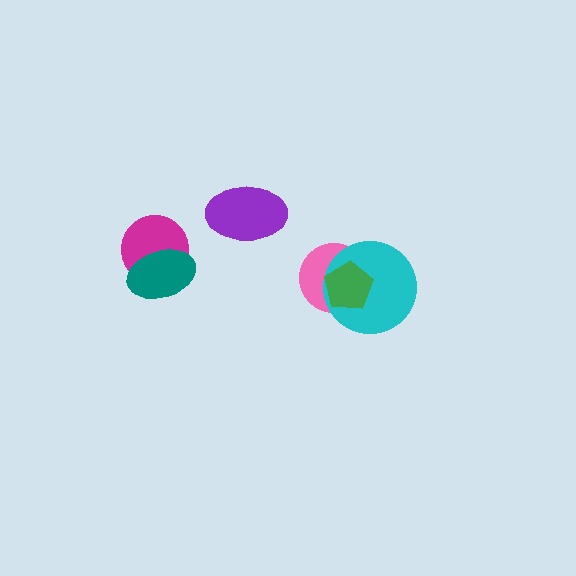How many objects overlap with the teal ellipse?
1 object overlaps with the teal ellipse.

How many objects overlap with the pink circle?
2 objects overlap with the pink circle.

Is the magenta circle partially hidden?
Yes, it is partially covered by another shape.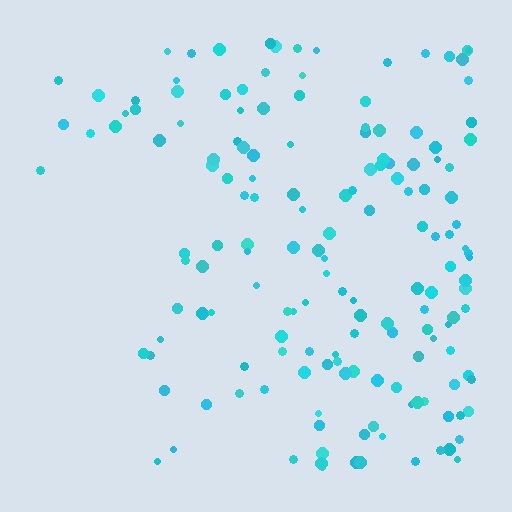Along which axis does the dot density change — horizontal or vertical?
Horizontal.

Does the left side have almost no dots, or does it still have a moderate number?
Still a moderate number, just noticeably fewer than the right.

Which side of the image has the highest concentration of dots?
The right.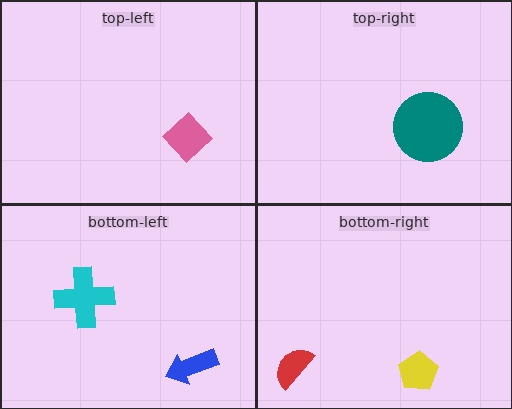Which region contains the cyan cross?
The bottom-left region.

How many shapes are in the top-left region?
1.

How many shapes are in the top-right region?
1.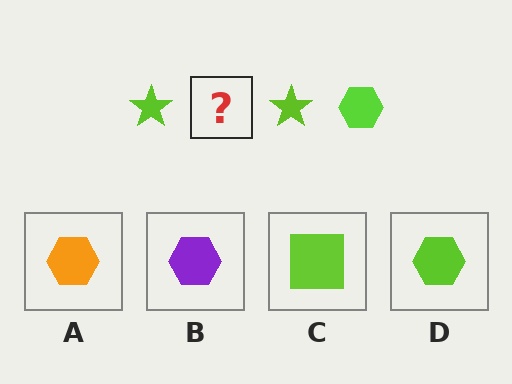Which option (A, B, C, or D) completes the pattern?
D.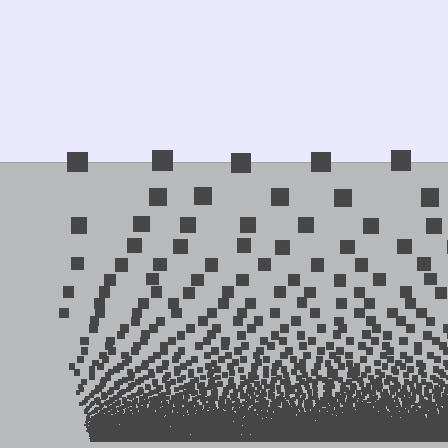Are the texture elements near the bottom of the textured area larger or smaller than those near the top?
Smaller. The gradient is inverted — elements near the bottom are smaller and denser.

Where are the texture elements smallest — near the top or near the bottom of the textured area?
Near the bottom.